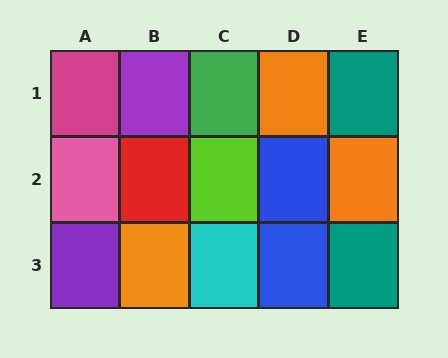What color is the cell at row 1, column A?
Magenta.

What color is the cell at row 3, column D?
Blue.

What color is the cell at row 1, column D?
Orange.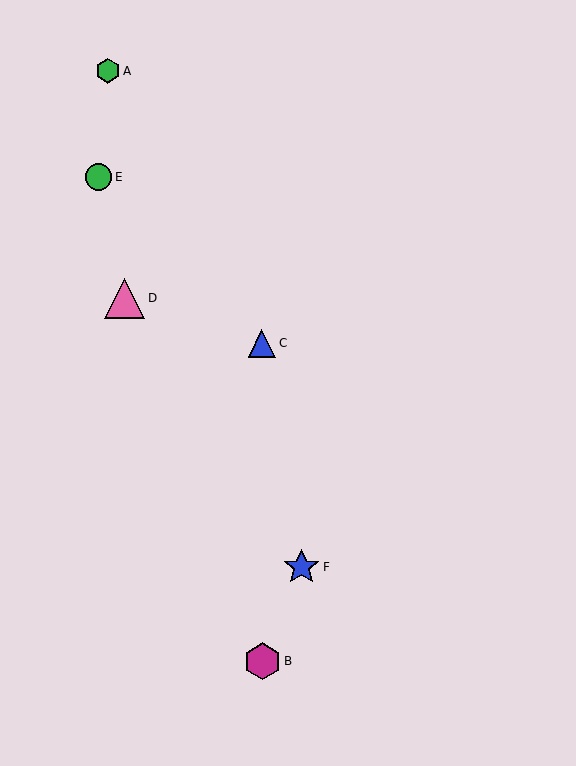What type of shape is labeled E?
Shape E is a green circle.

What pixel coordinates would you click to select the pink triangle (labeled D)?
Click at (125, 298) to select the pink triangle D.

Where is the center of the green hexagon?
The center of the green hexagon is at (108, 71).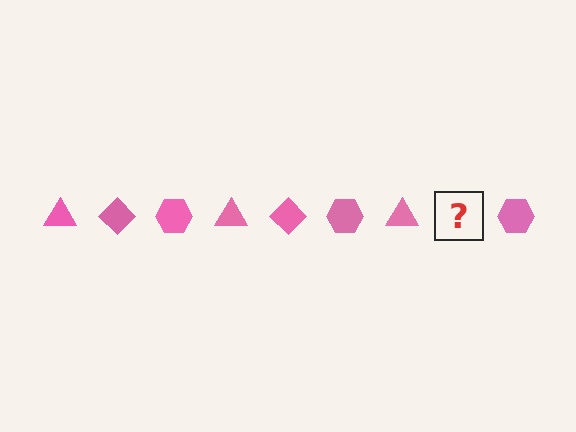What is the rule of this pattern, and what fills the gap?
The rule is that the pattern cycles through triangle, diamond, hexagon shapes in pink. The gap should be filled with a pink diamond.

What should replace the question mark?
The question mark should be replaced with a pink diamond.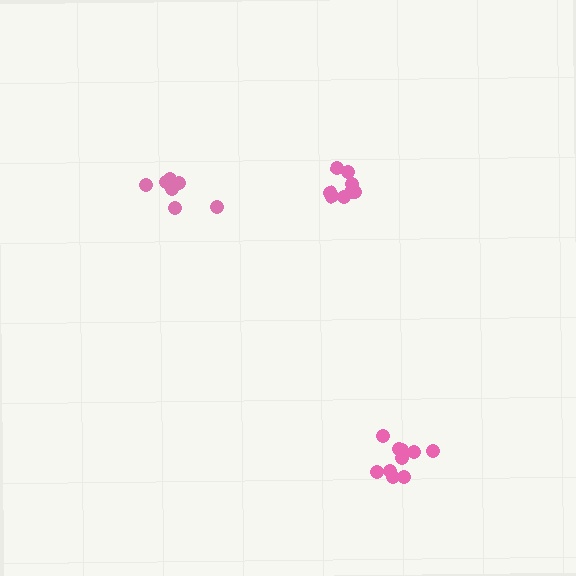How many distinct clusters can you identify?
There are 3 distinct clusters.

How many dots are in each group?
Group 1: 8 dots, Group 2: 10 dots, Group 3: 7 dots (25 total).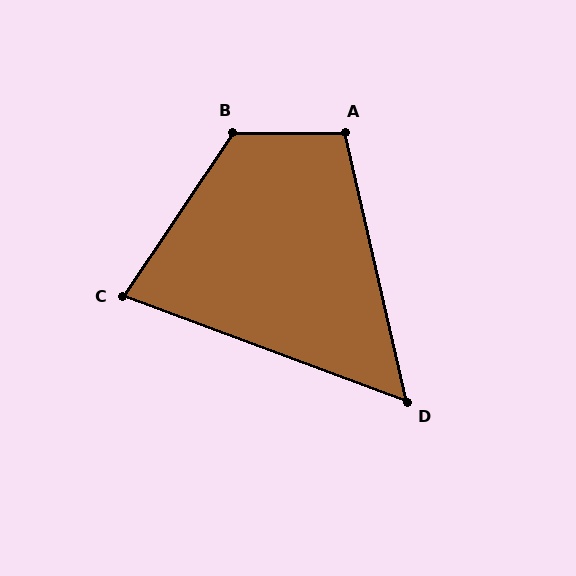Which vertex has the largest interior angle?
B, at approximately 123 degrees.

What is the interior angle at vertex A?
Approximately 103 degrees (obtuse).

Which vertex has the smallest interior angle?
D, at approximately 57 degrees.